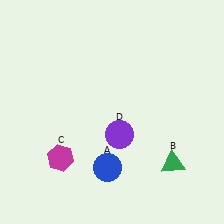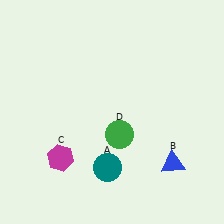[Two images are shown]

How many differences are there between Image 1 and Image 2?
There are 3 differences between the two images.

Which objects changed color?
A changed from blue to teal. B changed from green to blue. D changed from purple to green.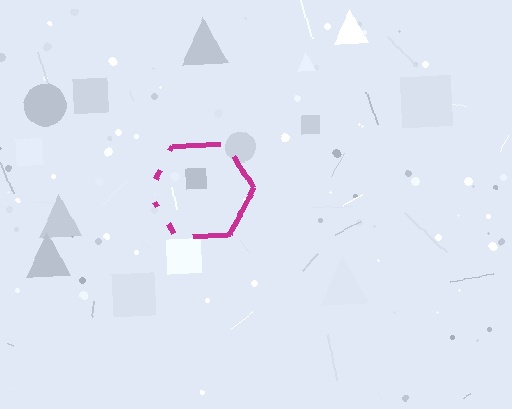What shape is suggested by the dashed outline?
The dashed outline suggests a hexagon.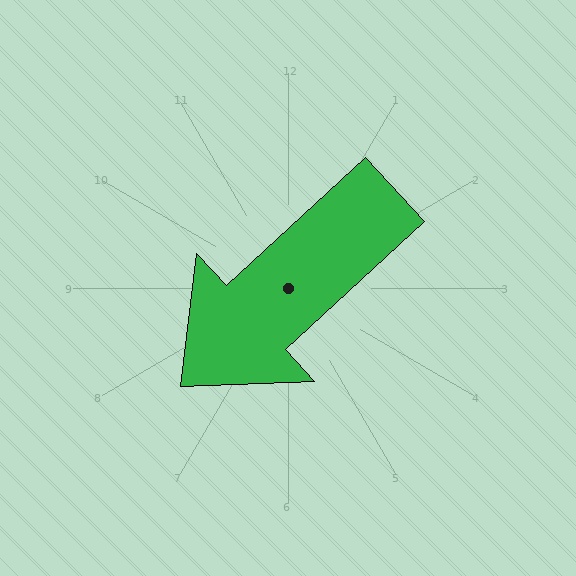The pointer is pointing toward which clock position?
Roughly 8 o'clock.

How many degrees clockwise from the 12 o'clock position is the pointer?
Approximately 227 degrees.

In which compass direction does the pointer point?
Southwest.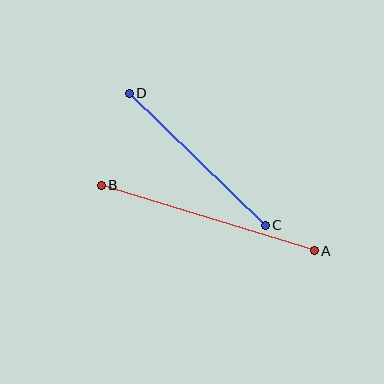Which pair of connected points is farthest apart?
Points A and B are farthest apart.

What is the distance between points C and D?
The distance is approximately 189 pixels.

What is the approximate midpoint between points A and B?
The midpoint is at approximately (208, 218) pixels.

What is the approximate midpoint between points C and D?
The midpoint is at approximately (197, 159) pixels.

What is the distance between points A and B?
The distance is approximately 223 pixels.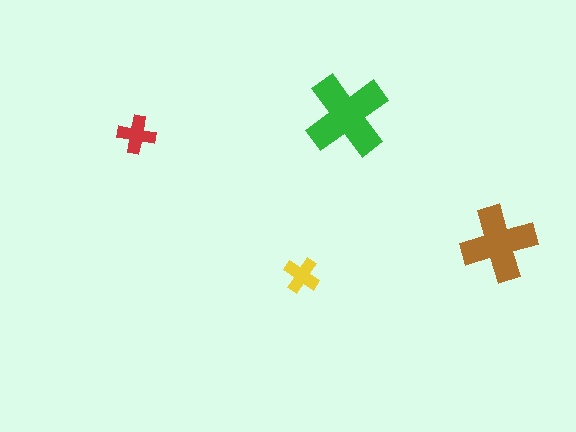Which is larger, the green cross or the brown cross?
The green one.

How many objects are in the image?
There are 4 objects in the image.